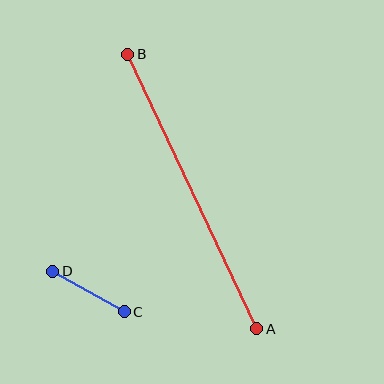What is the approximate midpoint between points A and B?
The midpoint is at approximately (192, 192) pixels.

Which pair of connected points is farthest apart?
Points A and B are farthest apart.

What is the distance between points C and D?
The distance is approximately 82 pixels.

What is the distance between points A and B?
The distance is approximately 303 pixels.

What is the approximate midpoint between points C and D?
The midpoint is at approximately (89, 291) pixels.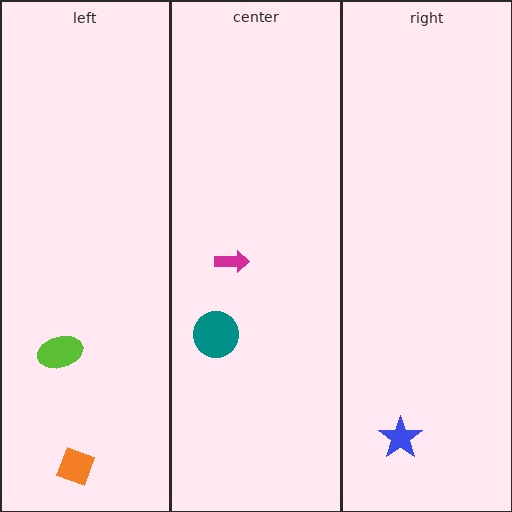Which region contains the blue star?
The right region.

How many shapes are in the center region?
2.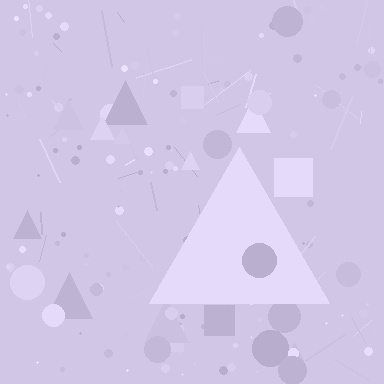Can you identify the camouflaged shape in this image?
The camouflaged shape is a triangle.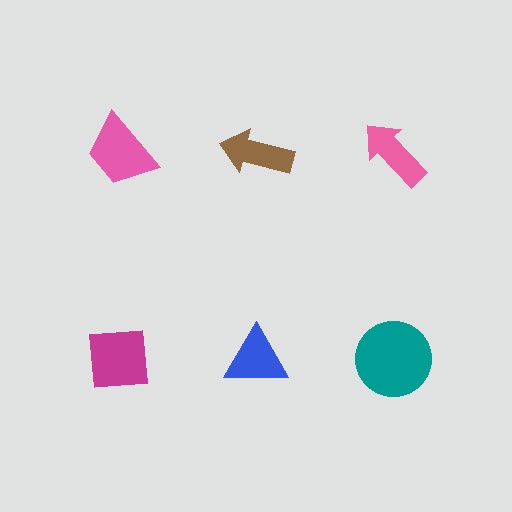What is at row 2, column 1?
A magenta square.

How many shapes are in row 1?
3 shapes.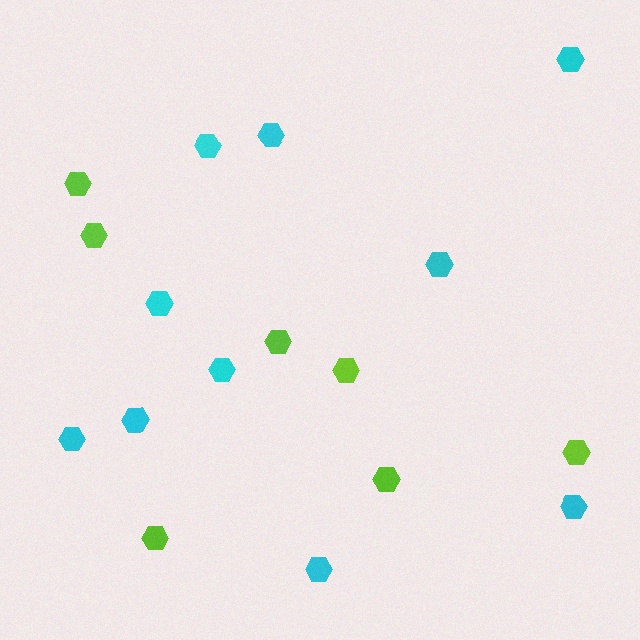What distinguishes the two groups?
There are 2 groups: one group of lime hexagons (7) and one group of cyan hexagons (10).